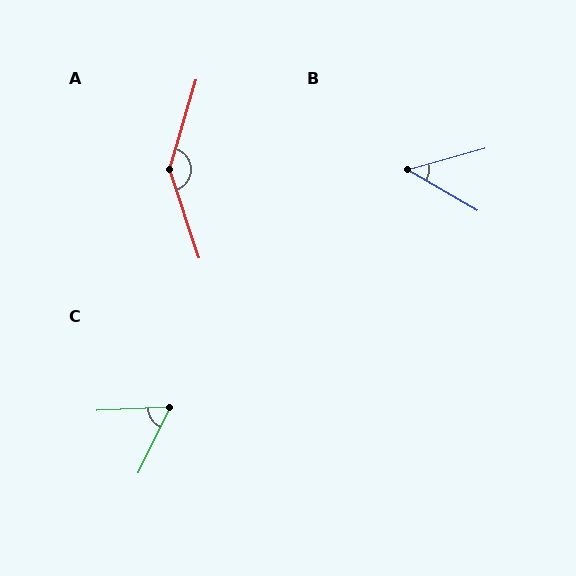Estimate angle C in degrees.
Approximately 62 degrees.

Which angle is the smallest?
B, at approximately 45 degrees.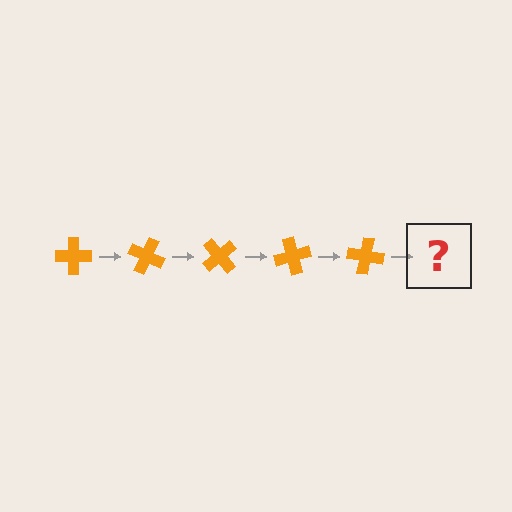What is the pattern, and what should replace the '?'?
The pattern is that the cross rotates 25 degrees each step. The '?' should be an orange cross rotated 125 degrees.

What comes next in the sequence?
The next element should be an orange cross rotated 125 degrees.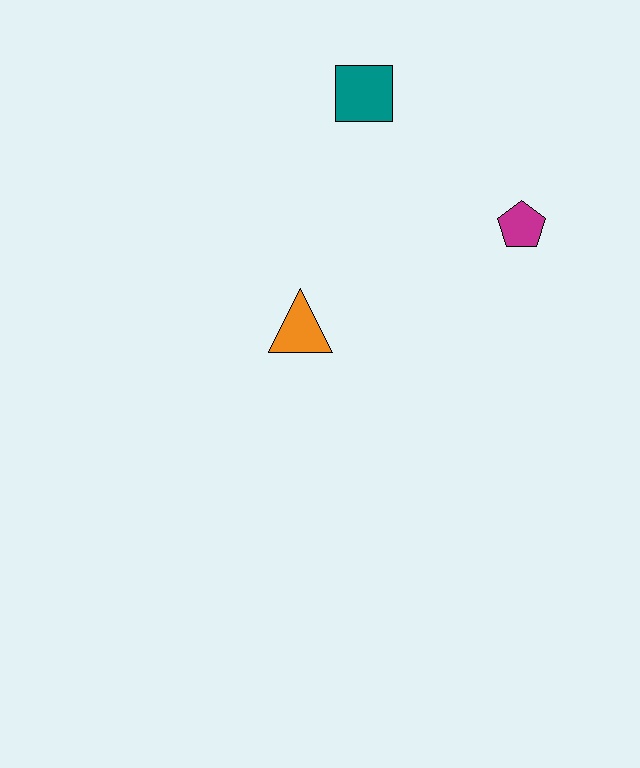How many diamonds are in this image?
There are no diamonds.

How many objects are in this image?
There are 3 objects.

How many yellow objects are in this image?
There are no yellow objects.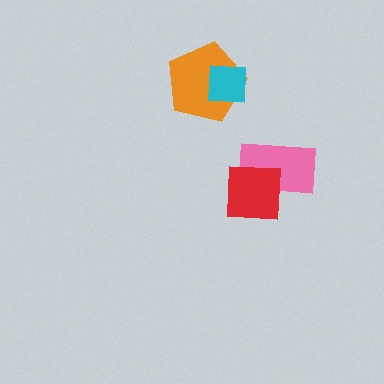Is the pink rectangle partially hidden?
Yes, it is partially covered by another shape.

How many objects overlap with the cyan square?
1 object overlaps with the cyan square.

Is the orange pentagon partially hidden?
Yes, it is partially covered by another shape.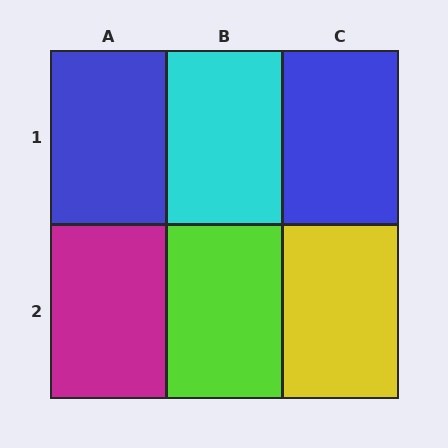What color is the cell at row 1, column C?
Blue.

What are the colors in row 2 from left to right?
Magenta, lime, yellow.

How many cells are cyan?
1 cell is cyan.